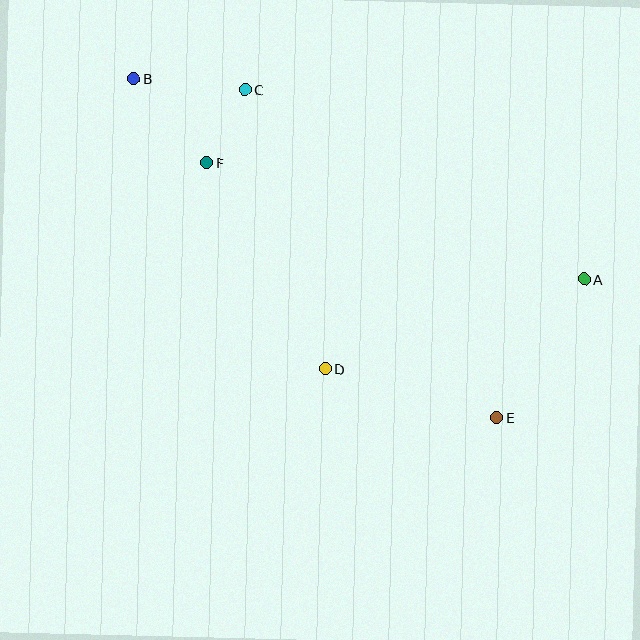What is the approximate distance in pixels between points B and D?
The distance between B and D is approximately 348 pixels.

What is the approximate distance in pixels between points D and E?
The distance between D and E is approximately 178 pixels.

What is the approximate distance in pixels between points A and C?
The distance between A and C is approximately 389 pixels.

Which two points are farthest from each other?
Points B and E are farthest from each other.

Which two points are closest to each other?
Points C and F are closest to each other.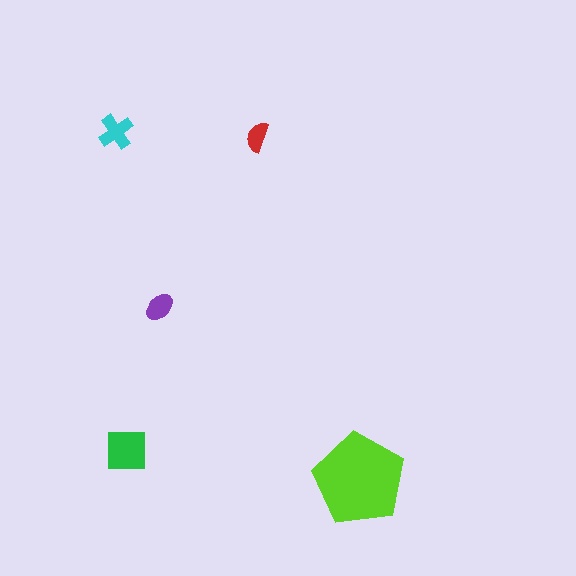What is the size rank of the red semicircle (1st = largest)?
5th.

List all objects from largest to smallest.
The lime pentagon, the green square, the cyan cross, the purple ellipse, the red semicircle.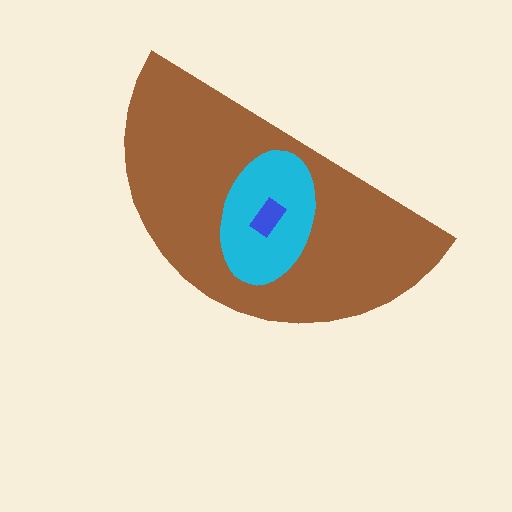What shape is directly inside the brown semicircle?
The cyan ellipse.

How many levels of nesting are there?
3.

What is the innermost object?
The blue rectangle.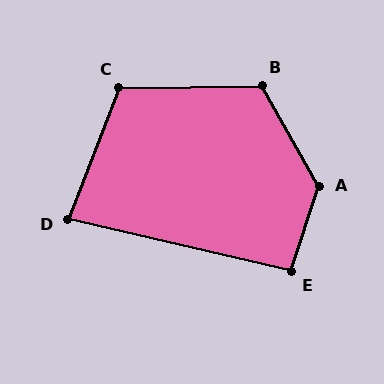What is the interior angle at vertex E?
Approximately 95 degrees (obtuse).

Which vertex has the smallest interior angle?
D, at approximately 82 degrees.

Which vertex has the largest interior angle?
A, at approximately 132 degrees.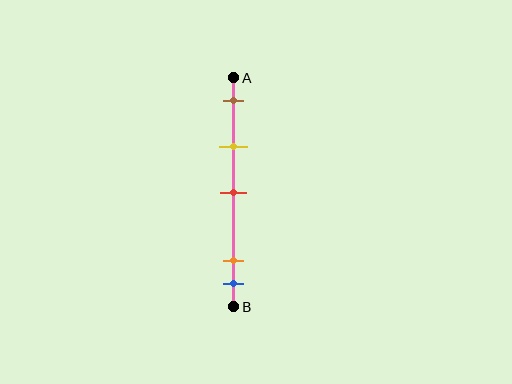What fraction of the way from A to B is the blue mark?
The blue mark is approximately 90% (0.9) of the way from A to B.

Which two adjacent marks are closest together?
The orange and blue marks are the closest adjacent pair.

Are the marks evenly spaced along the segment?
No, the marks are not evenly spaced.